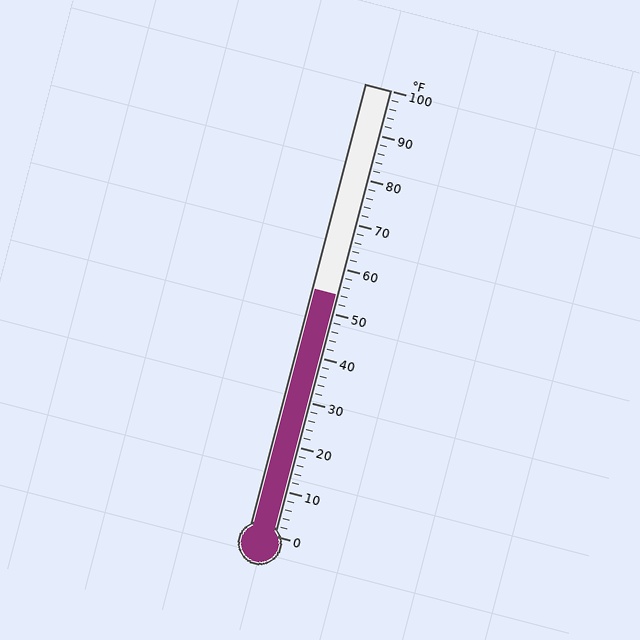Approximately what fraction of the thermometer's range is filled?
The thermometer is filled to approximately 55% of its range.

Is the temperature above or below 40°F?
The temperature is above 40°F.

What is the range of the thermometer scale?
The thermometer scale ranges from 0°F to 100°F.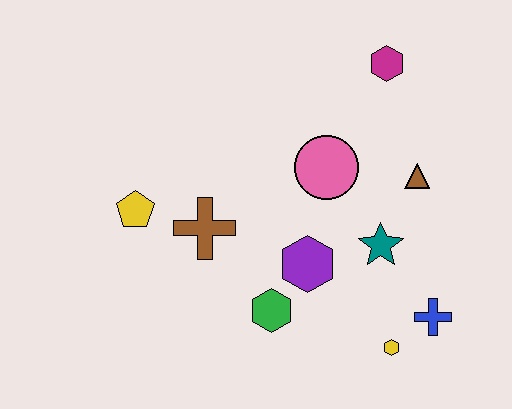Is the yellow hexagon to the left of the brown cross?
No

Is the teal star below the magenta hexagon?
Yes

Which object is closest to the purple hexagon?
The green hexagon is closest to the purple hexagon.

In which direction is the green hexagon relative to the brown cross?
The green hexagon is below the brown cross.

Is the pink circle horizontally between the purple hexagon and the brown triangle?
Yes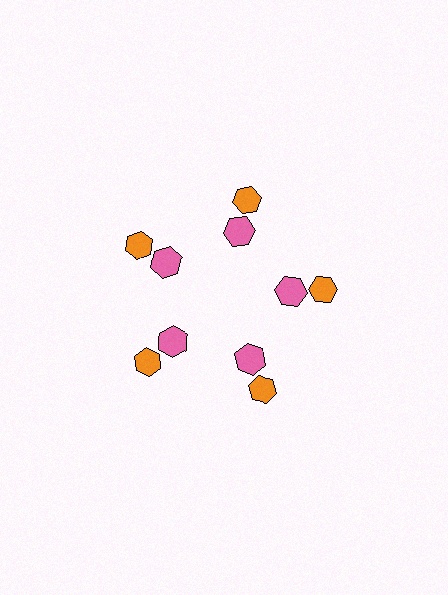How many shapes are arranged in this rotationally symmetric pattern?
There are 10 shapes, arranged in 5 groups of 2.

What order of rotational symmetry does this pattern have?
This pattern has 5-fold rotational symmetry.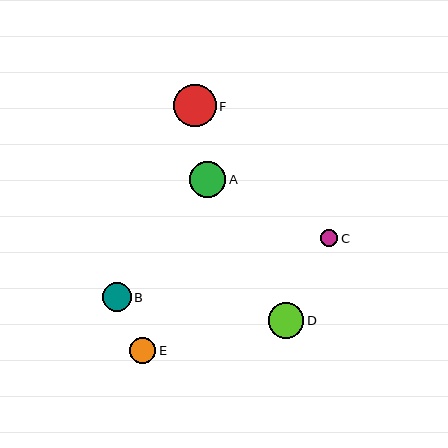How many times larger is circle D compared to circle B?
Circle D is approximately 1.2 times the size of circle B.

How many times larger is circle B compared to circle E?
Circle B is approximately 1.1 times the size of circle E.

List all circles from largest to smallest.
From largest to smallest: F, A, D, B, E, C.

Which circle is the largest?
Circle F is the largest with a size of approximately 43 pixels.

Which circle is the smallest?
Circle C is the smallest with a size of approximately 17 pixels.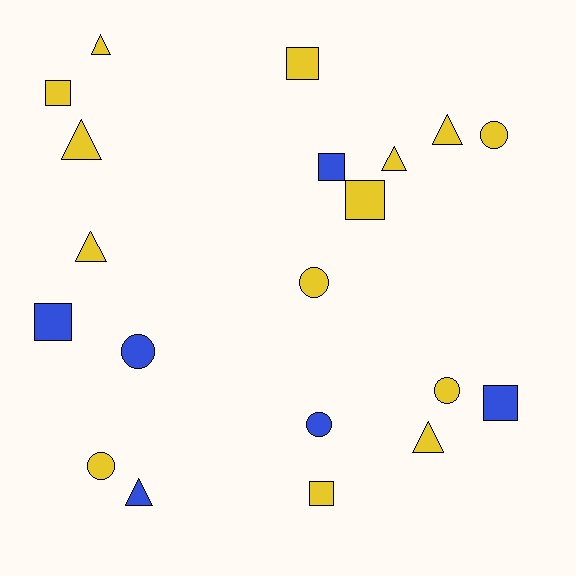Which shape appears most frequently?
Square, with 7 objects.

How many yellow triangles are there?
There are 6 yellow triangles.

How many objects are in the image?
There are 20 objects.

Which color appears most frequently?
Yellow, with 14 objects.